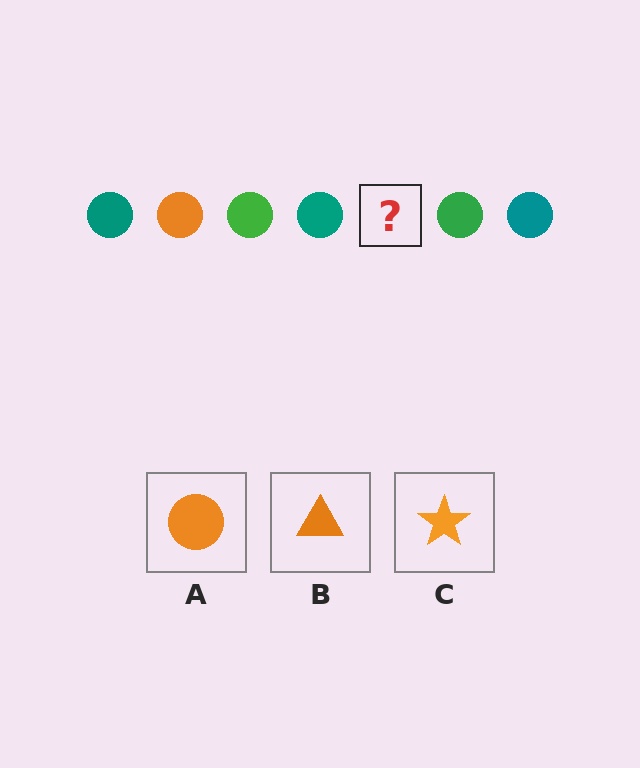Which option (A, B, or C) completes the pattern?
A.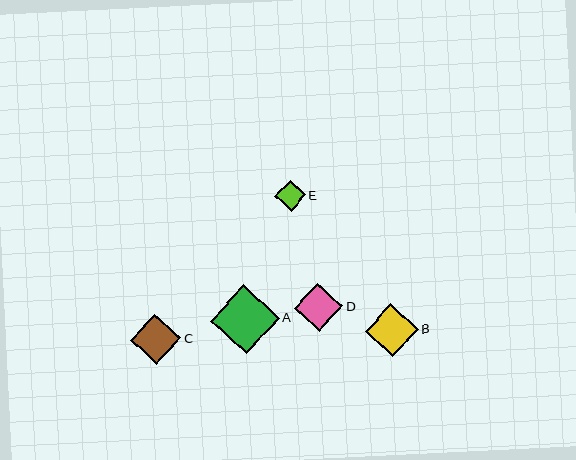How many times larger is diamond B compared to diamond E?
Diamond B is approximately 1.7 times the size of diamond E.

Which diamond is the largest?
Diamond A is the largest with a size of approximately 69 pixels.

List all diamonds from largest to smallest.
From largest to smallest: A, B, C, D, E.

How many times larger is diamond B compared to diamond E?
Diamond B is approximately 1.7 times the size of diamond E.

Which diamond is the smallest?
Diamond E is the smallest with a size of approximately 31 pixels.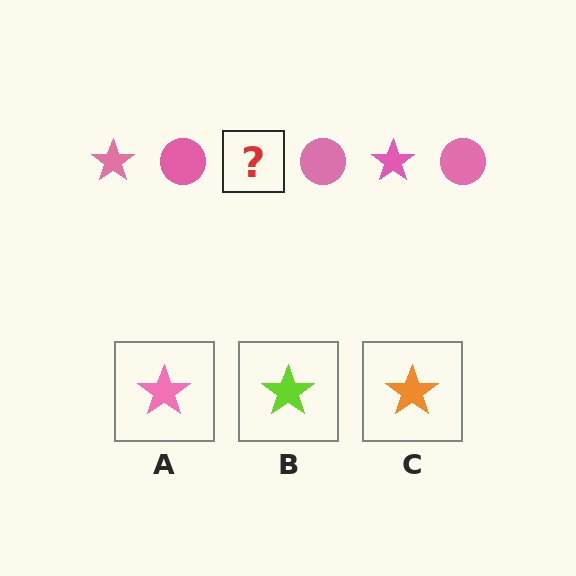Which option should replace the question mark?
Option A.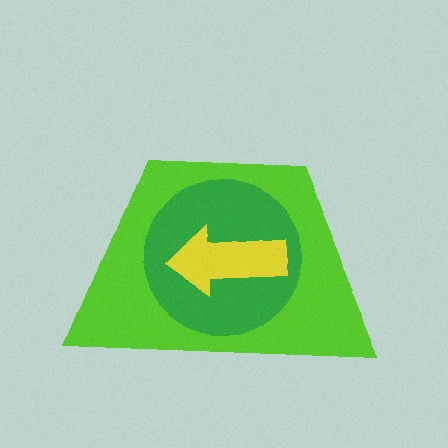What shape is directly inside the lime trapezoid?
The green circle.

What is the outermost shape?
The lime trapezoid.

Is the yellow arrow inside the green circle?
Yes.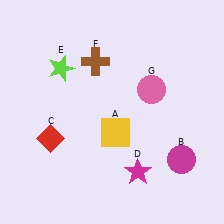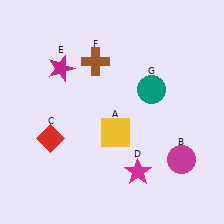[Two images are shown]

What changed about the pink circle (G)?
In Image 1, G is pink. In Image 2, it changed to teal.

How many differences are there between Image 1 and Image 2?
There are 2 differences between the two images.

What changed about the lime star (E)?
In Image 1, E is lime. In Image 2, it changed to magenta.